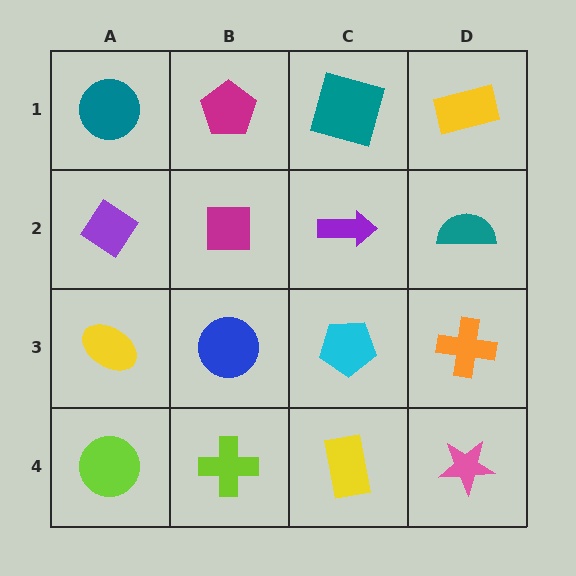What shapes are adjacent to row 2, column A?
A teal circle (row 1, column A), a yellow ellipse (row 3, column A), a magenta square (row 2, column B).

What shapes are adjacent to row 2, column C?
A teal square (row 1, column C), a cyan pentagon (row 3, column C), a magenta square (row 2, column B), a teal semicircle (row 2, column D).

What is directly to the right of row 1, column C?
A yellow rectangle.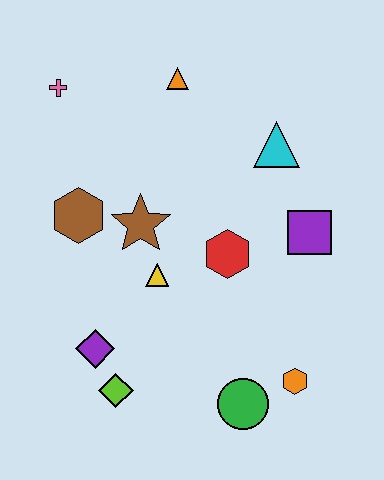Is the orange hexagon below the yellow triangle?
Yes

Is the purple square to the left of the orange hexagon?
No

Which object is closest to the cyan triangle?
The purple square is closest to the cyan triangle.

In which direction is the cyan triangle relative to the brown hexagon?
The cyan triangle is to the right of the brown hexagon.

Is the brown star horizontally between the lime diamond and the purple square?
Yes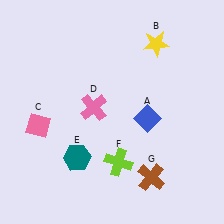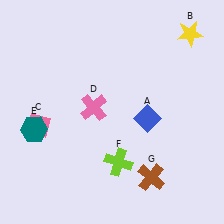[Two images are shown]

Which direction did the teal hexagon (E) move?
The teal hexagon (E) moved left.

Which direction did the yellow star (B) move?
The yellow star (B) moved right.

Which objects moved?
The objects that moved are: the yellow star (B), the teal hexagon (E).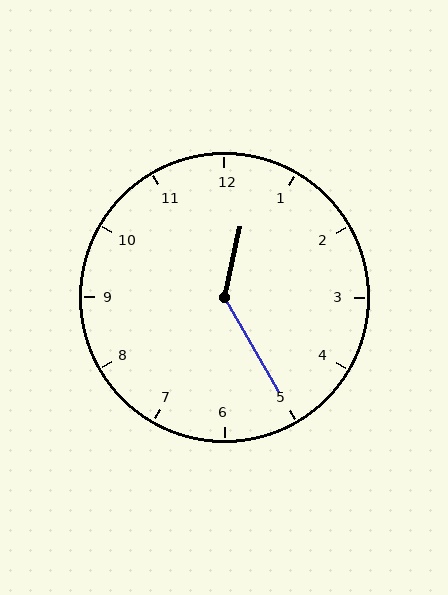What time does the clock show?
12:25.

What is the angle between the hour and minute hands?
Approximately 138 degrees.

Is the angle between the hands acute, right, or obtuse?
It is obtuse.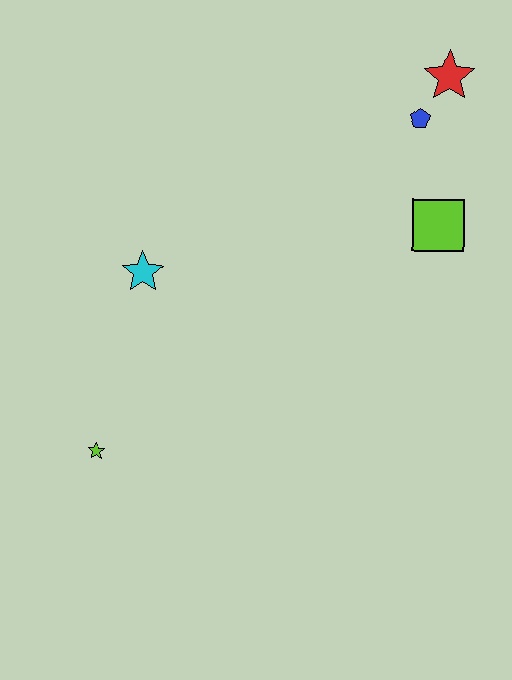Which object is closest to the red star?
The blue pentagon is closest to the red star.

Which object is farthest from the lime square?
The lime star is farthest from the lime square.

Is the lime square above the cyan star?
Yes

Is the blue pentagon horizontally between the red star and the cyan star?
Yes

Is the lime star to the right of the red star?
No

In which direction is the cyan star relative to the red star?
The cyan star is to the left of the red star.